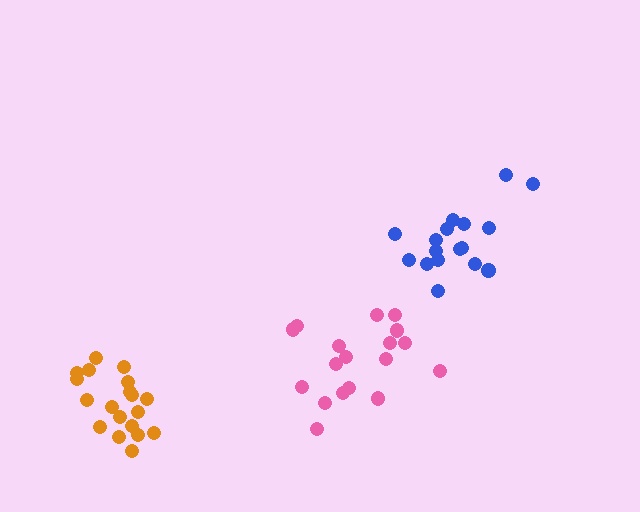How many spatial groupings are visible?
There are 3 spatial groupings.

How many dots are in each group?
Group 1: 17 dots, Group 2: 19 dots, Group 3: 18 dots (54 total).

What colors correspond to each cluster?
The clusters are colored: blue, orange, pink.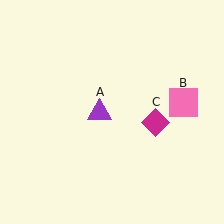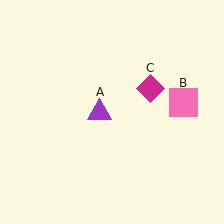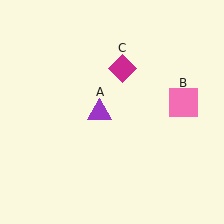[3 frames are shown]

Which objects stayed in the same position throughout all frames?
Purple triangle (object A) and pink square (object B) remained stationary.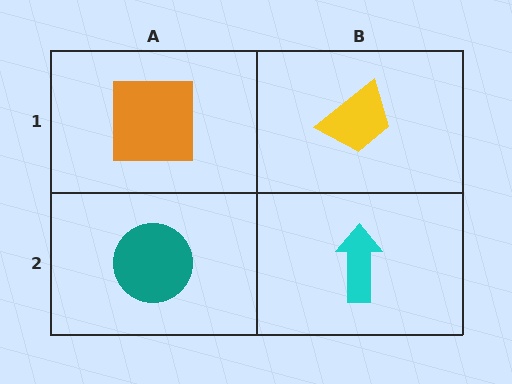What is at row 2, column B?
A cyan arrow.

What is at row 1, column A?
An orange square.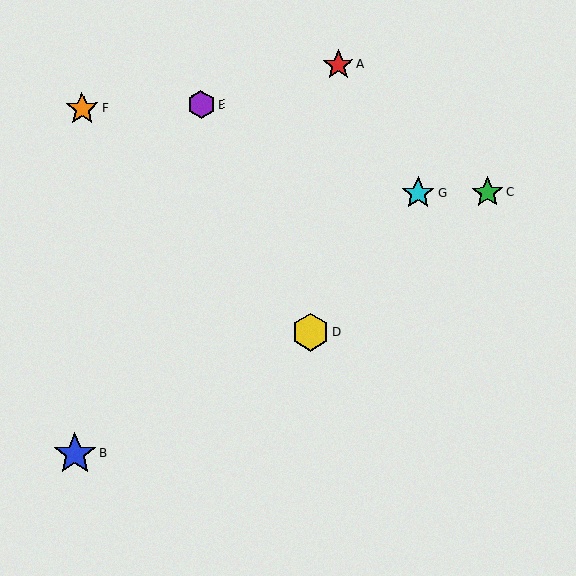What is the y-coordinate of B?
Object B is at y≈454.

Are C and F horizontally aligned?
No, C is at y≈193 and F is at y≈109.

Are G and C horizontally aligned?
Yes, both are at y≈193.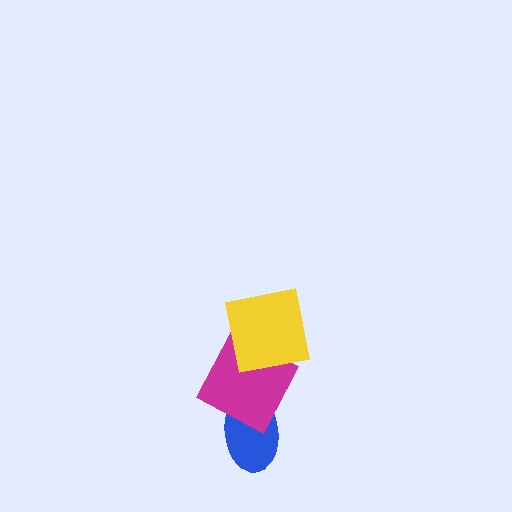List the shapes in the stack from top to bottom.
From top to bottom: the yellow square, the magenta square, the blue ellipse.